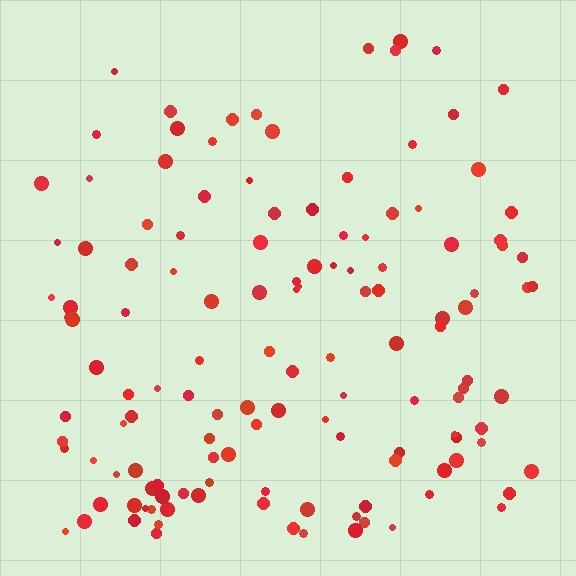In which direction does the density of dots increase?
From top to bottom, with the bottom side densest.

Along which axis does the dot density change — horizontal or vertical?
Vertical.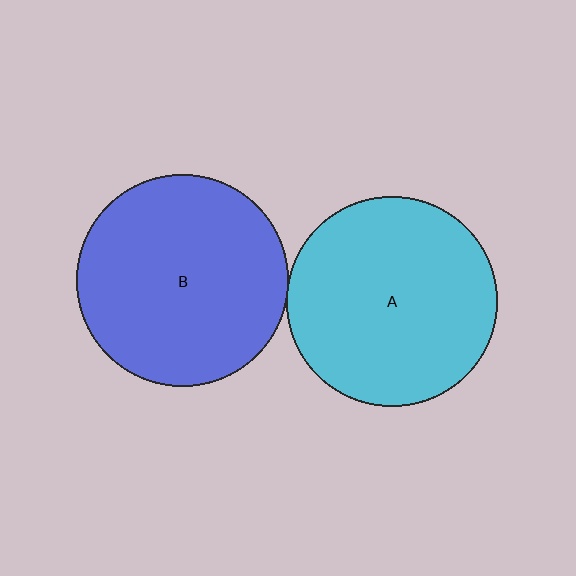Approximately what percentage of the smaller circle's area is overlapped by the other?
Approximately 5%.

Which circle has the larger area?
Circle B (blue).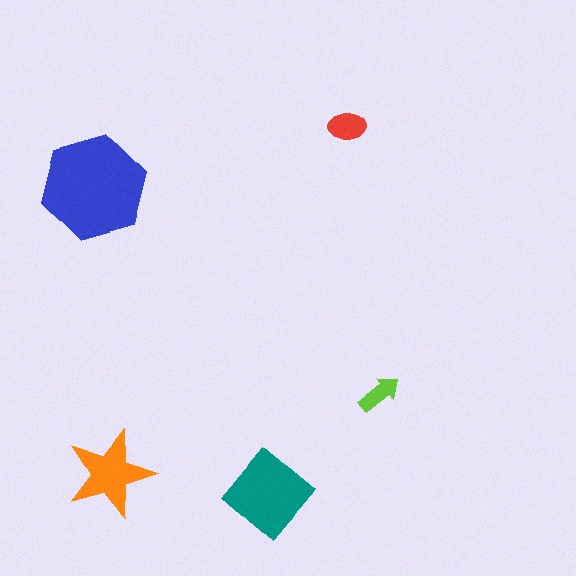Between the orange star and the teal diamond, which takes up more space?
The teal diamond.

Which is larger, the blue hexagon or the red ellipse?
The blue hexagon.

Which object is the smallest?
The lime arrow.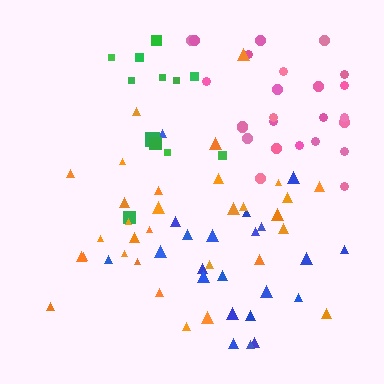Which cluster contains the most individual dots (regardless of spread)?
Orange (31).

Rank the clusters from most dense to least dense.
pink, orange, blue, green.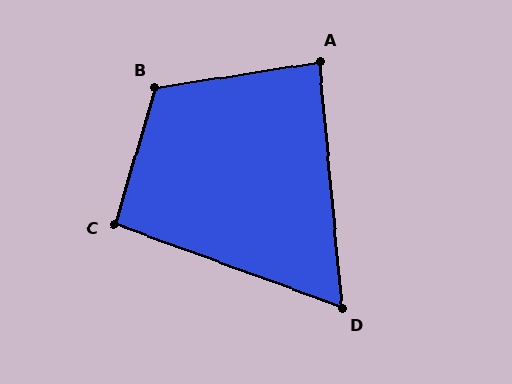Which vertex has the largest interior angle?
B, at approximately 116 degrees.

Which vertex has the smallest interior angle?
D, at approximately 64 degrees.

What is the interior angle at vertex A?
Approximately 86 degrees (approximately right).